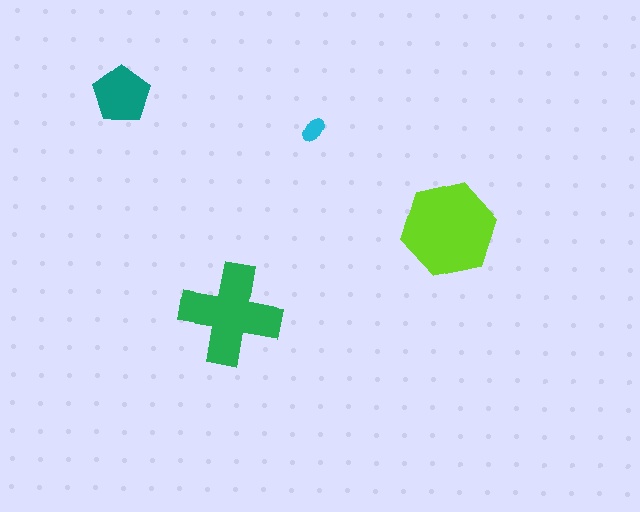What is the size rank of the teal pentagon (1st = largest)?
3rd.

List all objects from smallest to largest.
The cyan ellipse, the teal pentagon, the green cross, the lime hexagon.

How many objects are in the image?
There are 4 objects in the image.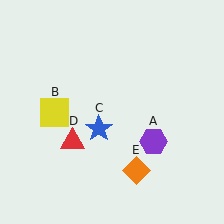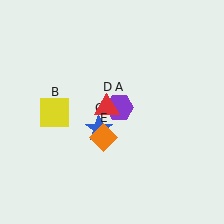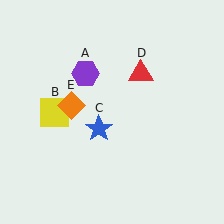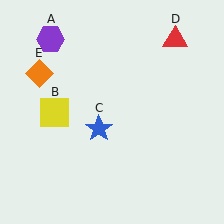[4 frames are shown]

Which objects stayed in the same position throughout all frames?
Yellow square (object B) and blue star (object C) remained stationary.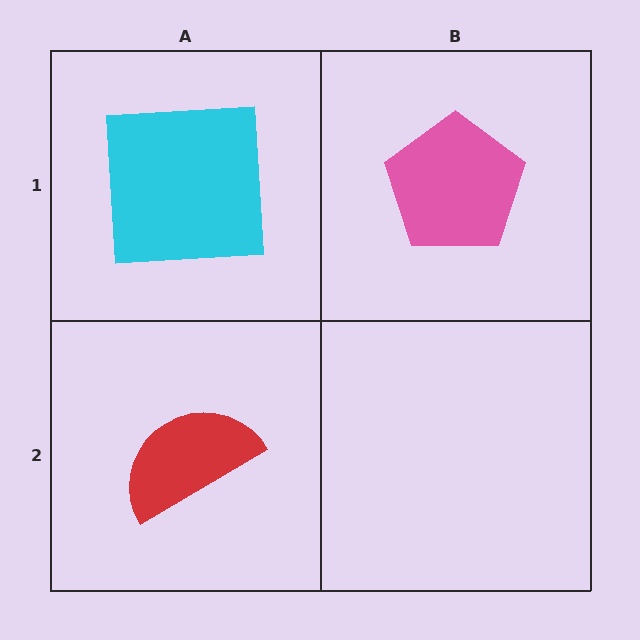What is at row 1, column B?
A pink pentagon.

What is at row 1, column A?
A cyan square.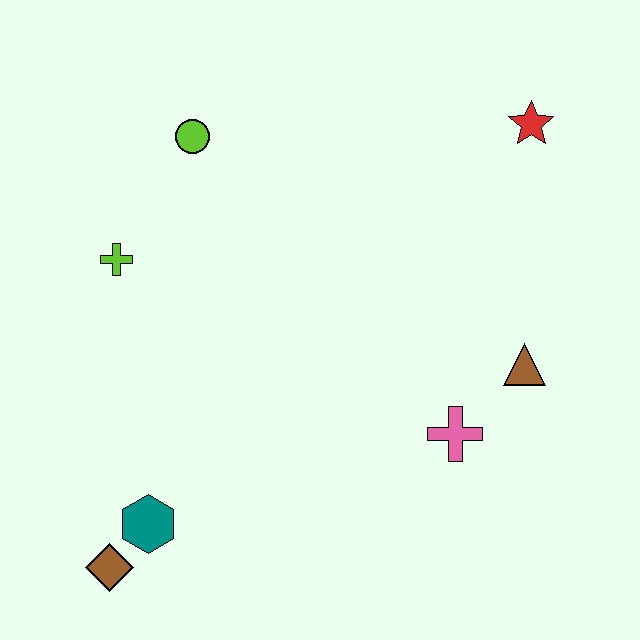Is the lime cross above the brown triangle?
Yes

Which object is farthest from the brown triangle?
The brown diamond is farthest from the brown triangle.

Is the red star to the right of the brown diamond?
Yes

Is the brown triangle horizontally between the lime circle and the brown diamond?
No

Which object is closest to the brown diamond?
The teal hexagon is closest to the brown diamond.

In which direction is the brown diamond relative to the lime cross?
The brown diamond is below the lime cross.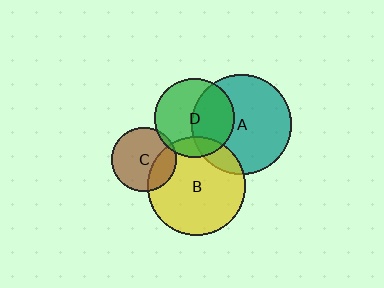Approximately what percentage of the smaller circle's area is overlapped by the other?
Approximately 25%.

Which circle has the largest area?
Circle A (teal).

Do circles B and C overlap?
Yes.